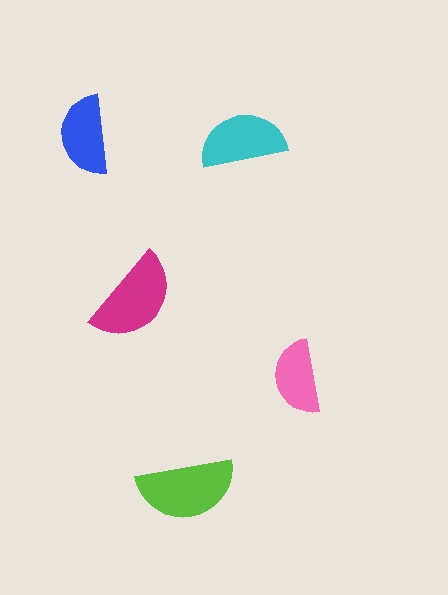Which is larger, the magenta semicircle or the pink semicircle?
The magenta one.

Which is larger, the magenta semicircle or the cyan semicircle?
The magenta one.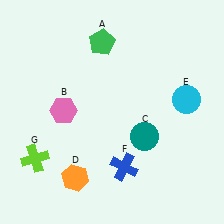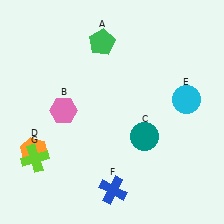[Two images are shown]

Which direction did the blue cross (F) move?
The blue cross (F) moved down.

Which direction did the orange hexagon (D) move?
The orange hexagon (D) moved left.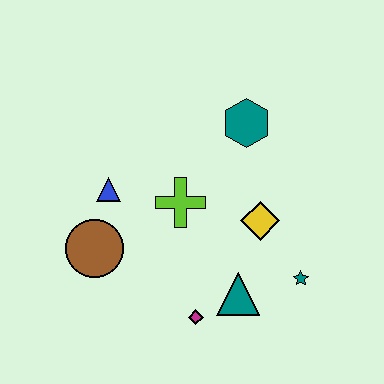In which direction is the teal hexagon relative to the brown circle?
The teal hexagon is to the right of the brown circle.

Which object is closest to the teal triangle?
The magenta diamond is closest to the teal triangle.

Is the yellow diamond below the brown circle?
No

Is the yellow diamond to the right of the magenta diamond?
Yes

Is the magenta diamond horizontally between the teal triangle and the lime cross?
Yes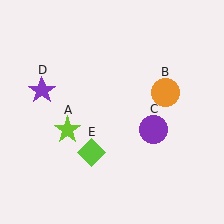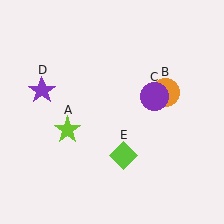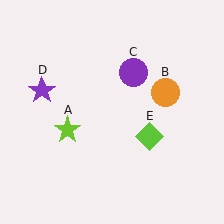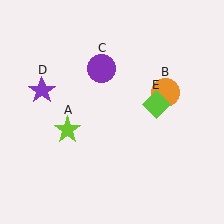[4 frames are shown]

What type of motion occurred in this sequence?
The purple circle (object C), lime diamond (object E) rotated counterclockwise around the center of the scene.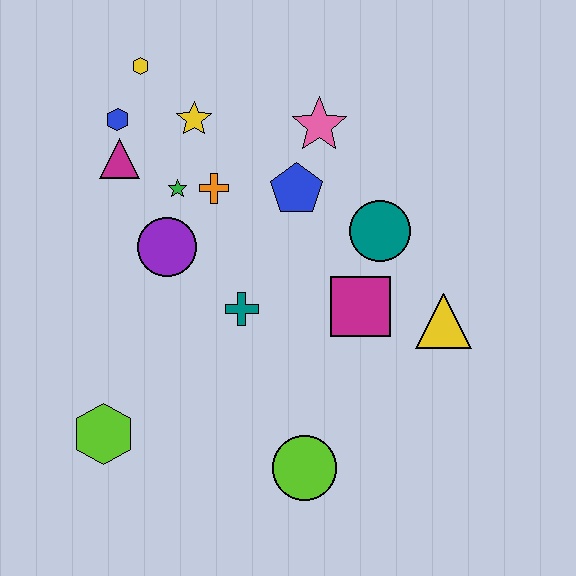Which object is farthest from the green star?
The lime circle is farthest from the green star.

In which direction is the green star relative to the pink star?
The green star is to the left of the pink star.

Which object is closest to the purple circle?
The green star is closest to the purple circle.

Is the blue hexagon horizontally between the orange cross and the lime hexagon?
Yes